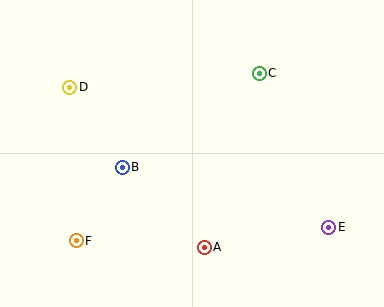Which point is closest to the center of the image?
Point B at (122, 167) is closest to the center.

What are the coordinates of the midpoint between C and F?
The midpoint between C and F is at (168, 157).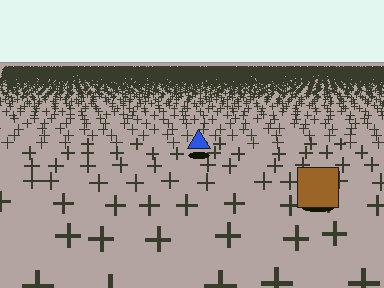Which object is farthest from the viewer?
The blue triangle is farthest from the viewer. It appears smaller and the ground texture around it is denser.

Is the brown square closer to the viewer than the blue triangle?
Yes. The brown square is closer — you can tell from the texture gradient: the ground texture is coarser near it.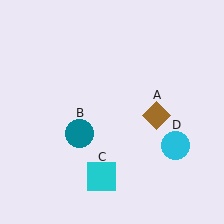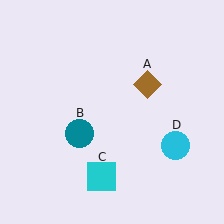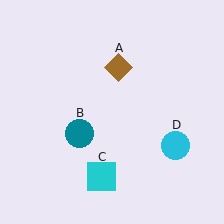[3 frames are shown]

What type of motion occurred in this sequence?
The brown diamond (object A) rotated counterclockwise around the center of the scene.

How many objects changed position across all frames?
1 object changed position: brown diamond (object A).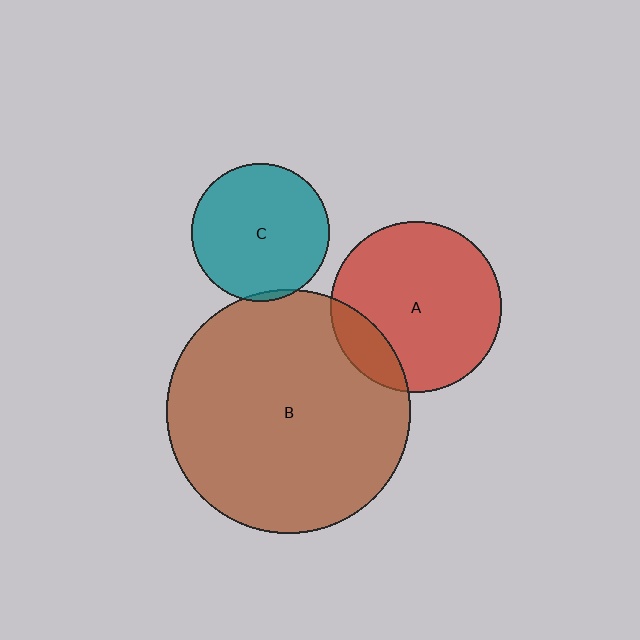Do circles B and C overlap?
Yes.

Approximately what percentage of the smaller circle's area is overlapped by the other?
Approximately 5%.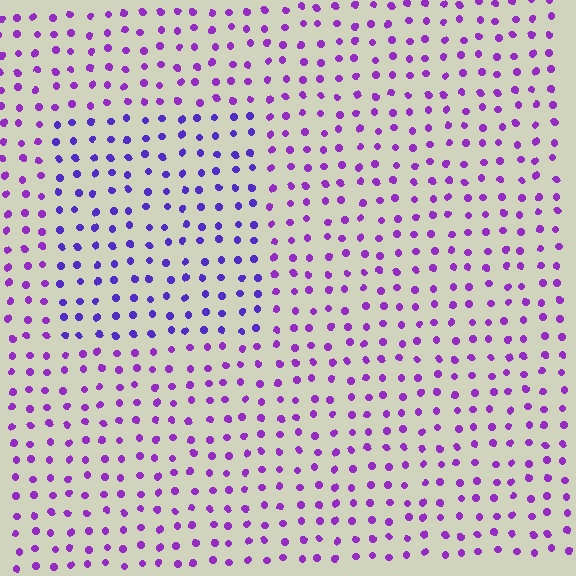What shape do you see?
I see a rectangle.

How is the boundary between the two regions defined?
The boundary is defined purely by a slight shift in hue (about 27 degrees). Spacing, size, and orientation are identical on both sides.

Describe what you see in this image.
The image is filled with small purple elements in a uniform arrangement. A rectangle-shaped region is visible where the elements are tinted to a slightly different hue, forming a subtle color boundary.